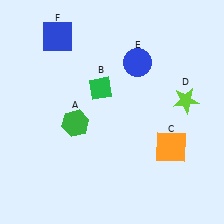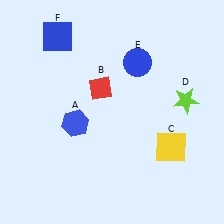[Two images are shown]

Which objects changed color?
A changed from green to blue. B changed from green to red. C changed from orange to yellow.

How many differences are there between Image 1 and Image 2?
There are 3 differences between the two images.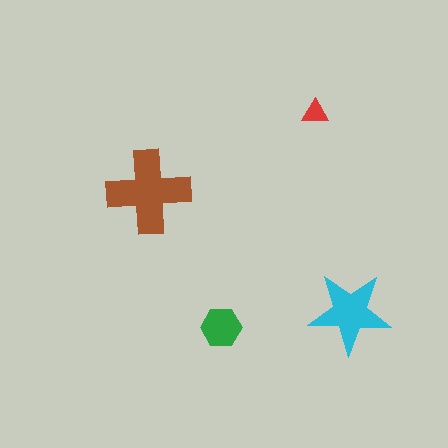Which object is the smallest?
The red triangle.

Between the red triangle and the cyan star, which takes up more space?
The cyan star.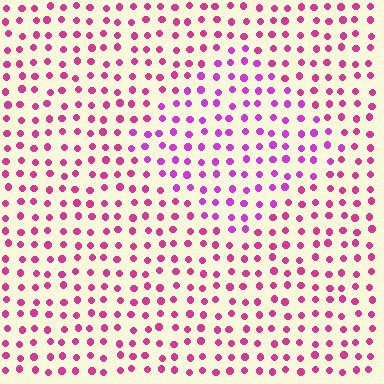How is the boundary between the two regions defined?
The boundary is defined purely by a slight shift in hue (about 27 degrees). Spacing, size, and orientation are identical on both sides.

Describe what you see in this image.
The image is filled with small magenta elements in a uniform arrangement. A diamond-shaped region is visible where the elements are tinted to a slightly different hue, forming a subtle color boundary.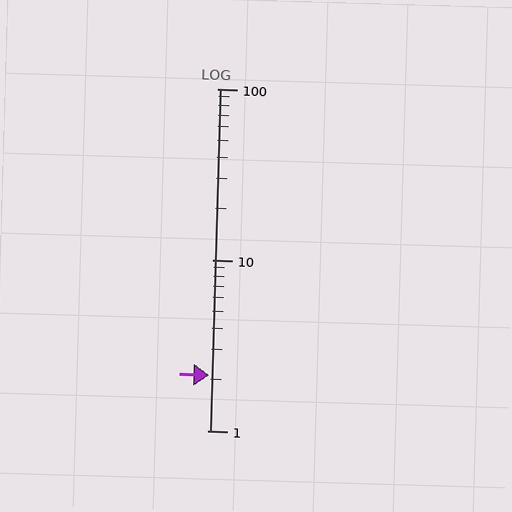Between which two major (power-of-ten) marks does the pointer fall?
The pointer is between 1 and 10.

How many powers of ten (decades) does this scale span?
The scale spans 2 decades, from 1 to 100.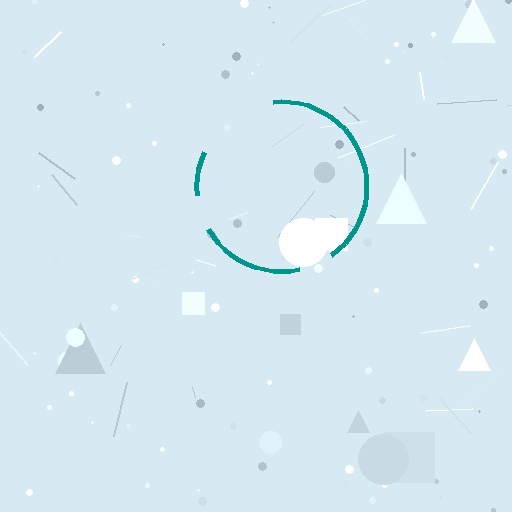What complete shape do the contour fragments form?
The contour fragments form a circle.